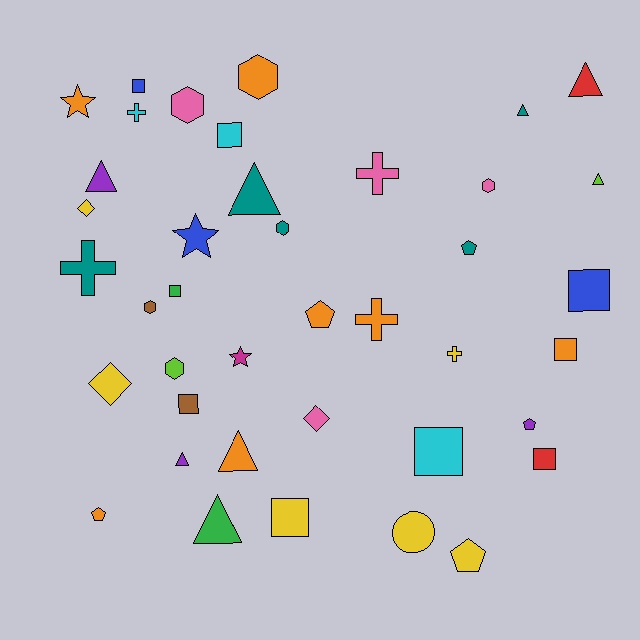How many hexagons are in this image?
There are 6 hexagons.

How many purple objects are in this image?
There are 3 purple objects.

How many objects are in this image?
There are 40 objects.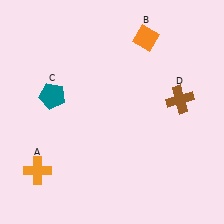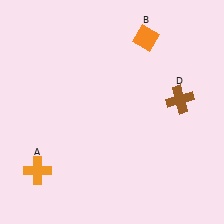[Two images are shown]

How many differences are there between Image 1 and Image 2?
There is 1 difference between the two images.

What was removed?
The teal pentagon (C) was removed in Image 2.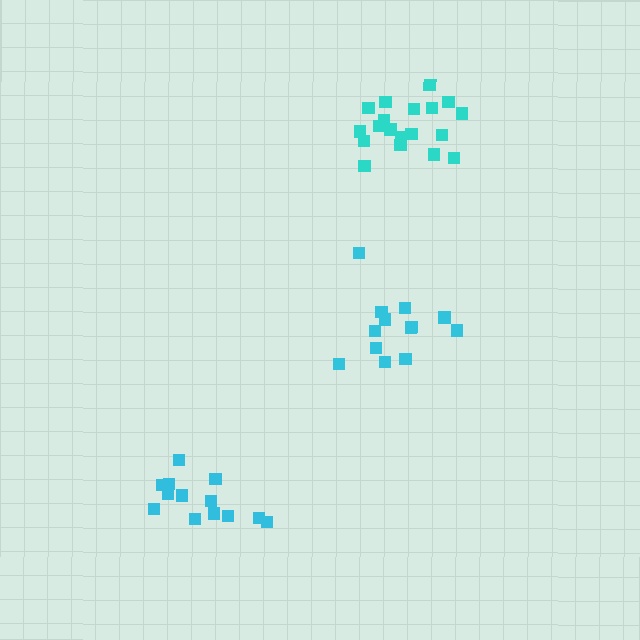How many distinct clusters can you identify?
There are 3 distinct clusters.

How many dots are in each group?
Group 1: 13 dots, Group 2: 13 dots, Group 3: 19 dots (45 total).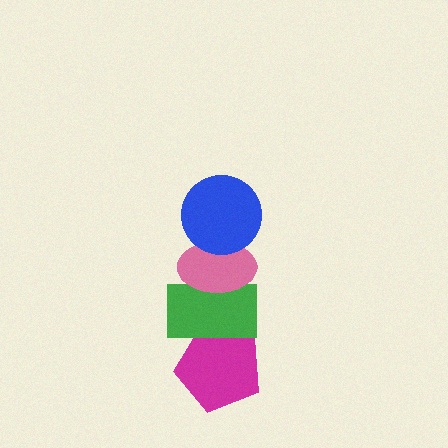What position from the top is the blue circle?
The blue circle is 1st from the top.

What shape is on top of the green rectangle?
The pink ellipse is on top of the green rectangle.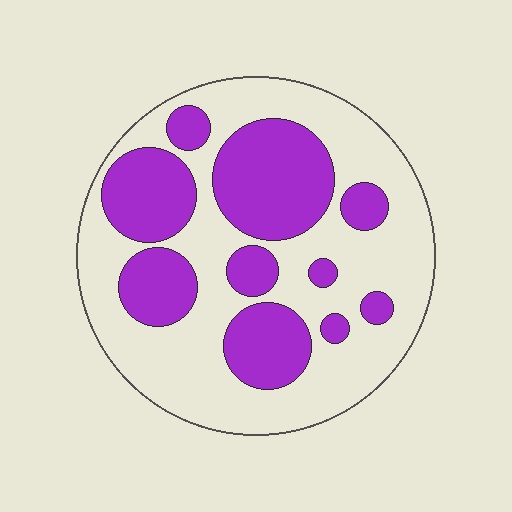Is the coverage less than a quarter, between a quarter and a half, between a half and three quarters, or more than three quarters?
Between a quarter and a half.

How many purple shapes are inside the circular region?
10.